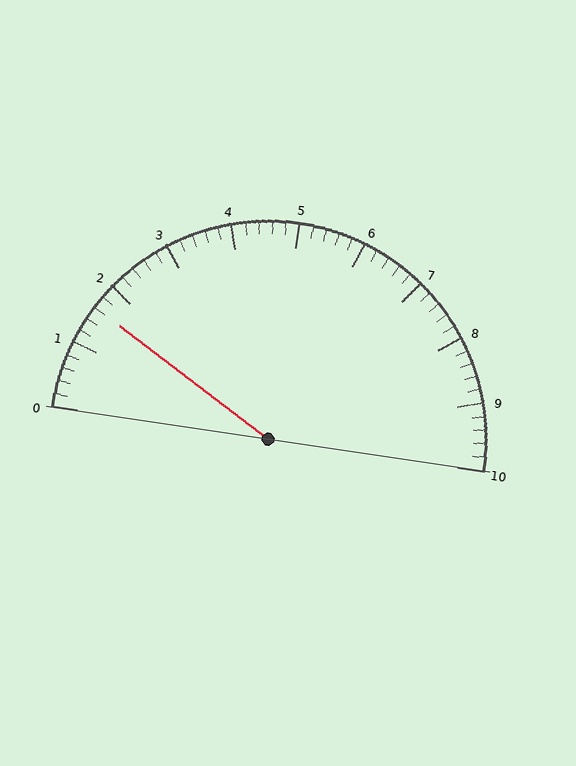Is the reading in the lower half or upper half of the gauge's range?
The reading is in the lower half of the range (0 to 10).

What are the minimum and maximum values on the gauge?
The gauge ranges from 0 to 10.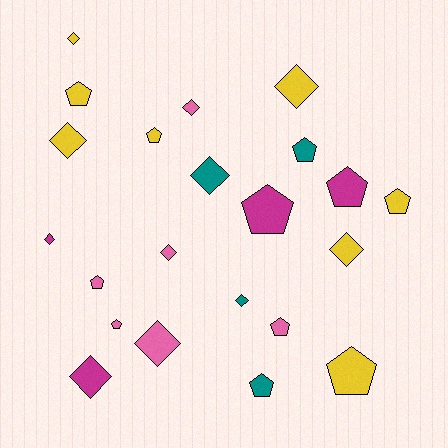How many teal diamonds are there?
There are 2 teal diamonds.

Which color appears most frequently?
Yellow, with 8 objects.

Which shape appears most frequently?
Pentagon, with 11 objects.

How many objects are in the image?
There are 22 objects.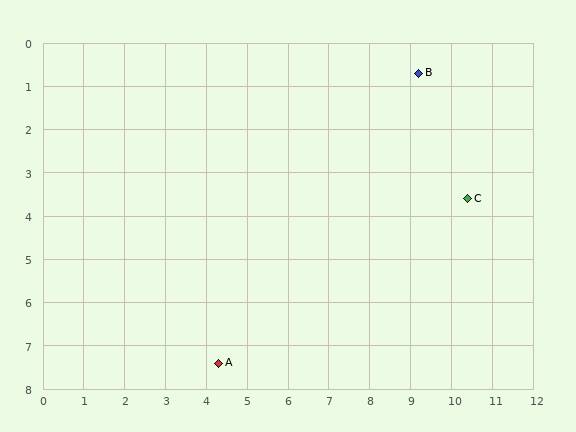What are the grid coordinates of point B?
Point B is at approximately (9.2, 0.7).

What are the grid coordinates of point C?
Point C is at approximately (10.4, 3.6).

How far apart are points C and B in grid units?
Points C and B are about 3.1 grid units apart.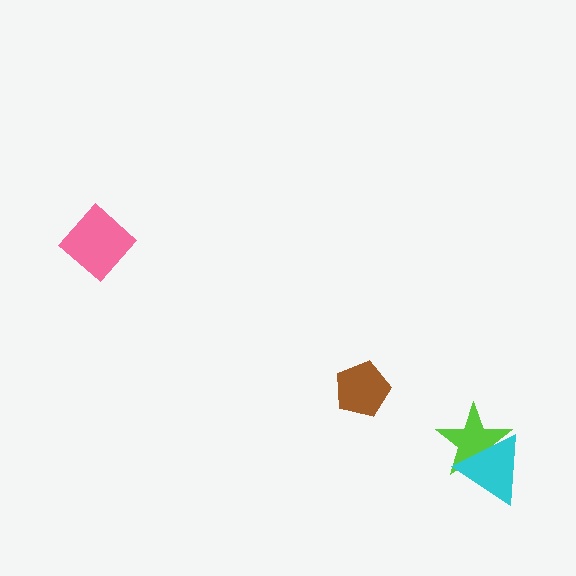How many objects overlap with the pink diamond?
0 objects overlap with the pink diamond.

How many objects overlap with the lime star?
1 object overlaps with the lime star.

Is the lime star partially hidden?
Yes, it is partially covered by another shape.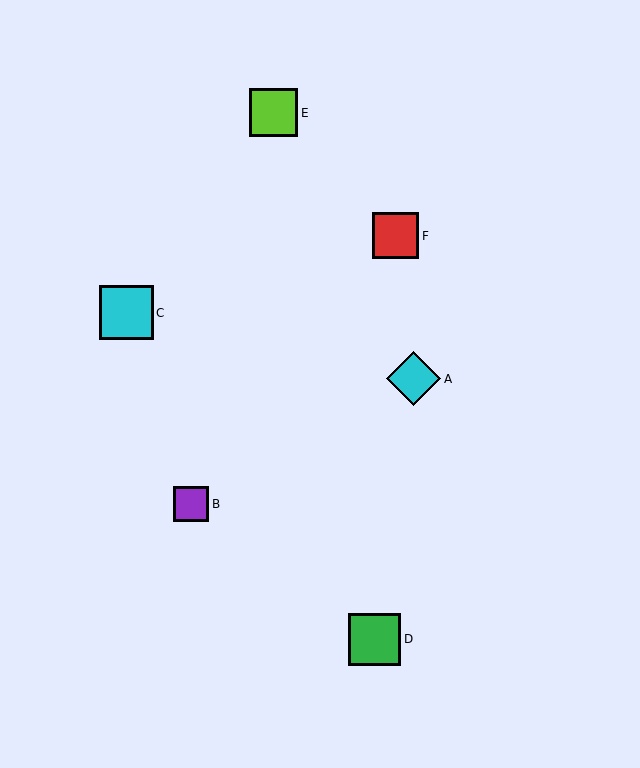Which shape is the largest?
The cyan square (labeled C) is the largest.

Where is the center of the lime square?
The center of the lime square is at (273, 113).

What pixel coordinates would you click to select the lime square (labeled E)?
Click at (273, 113) to select the lime square E.